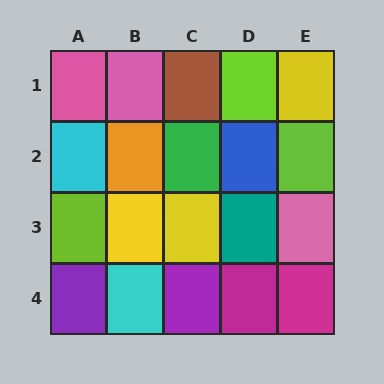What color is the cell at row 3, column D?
Teal.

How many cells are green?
1 cell is green.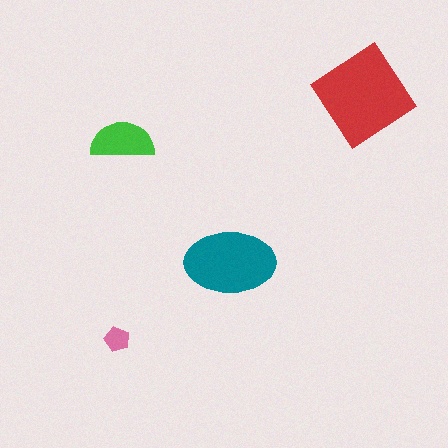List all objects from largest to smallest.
The red diamond, the teal ellipse, the green semicircle, the pink pentagon.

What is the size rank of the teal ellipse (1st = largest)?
2nd.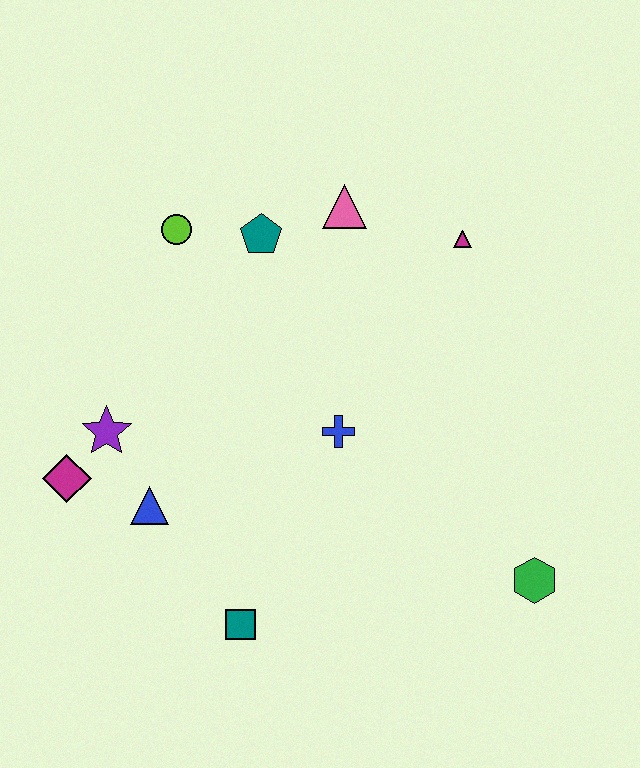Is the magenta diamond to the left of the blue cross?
Yes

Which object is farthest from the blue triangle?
The magenta triangle is farthest from the blue triangle.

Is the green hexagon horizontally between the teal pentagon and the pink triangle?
No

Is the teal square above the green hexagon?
No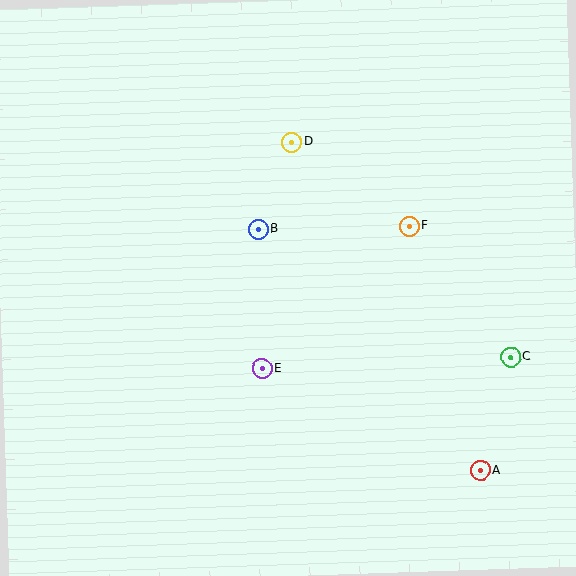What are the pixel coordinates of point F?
Point F is at (409, 226).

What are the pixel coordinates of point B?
Point B is at (258, 229).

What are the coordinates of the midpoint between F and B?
The midpoint between F and B is at (334, 228).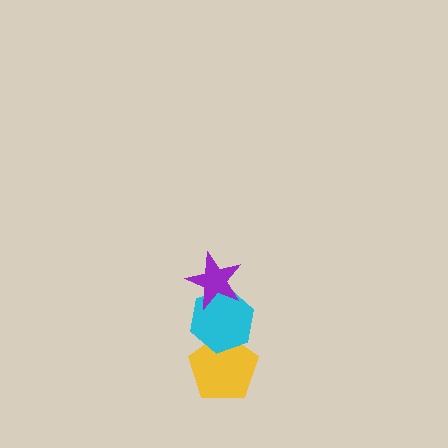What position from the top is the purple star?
The purple star is 1st from the top.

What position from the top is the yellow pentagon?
The yellow pentagon is 3rd from the top.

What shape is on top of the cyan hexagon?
The purple star is on top of the cyan hexagon.